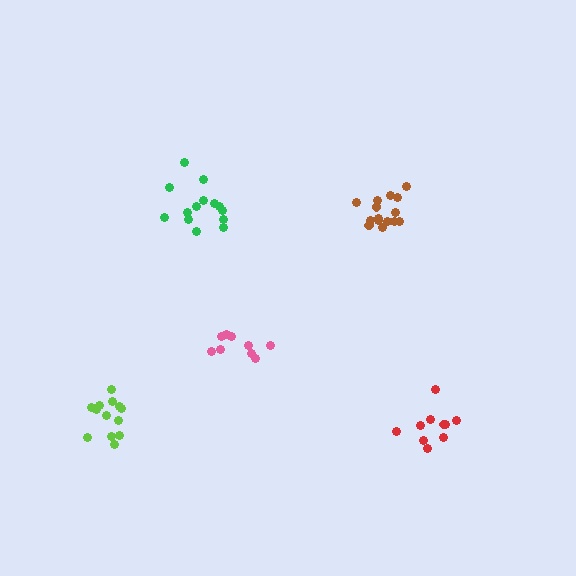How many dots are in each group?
Group 1: 14 dots, Group 2: 10 dots, Group 3: 9 dots, Group 4: 13 dots, Group 5: 15 dots (61 total).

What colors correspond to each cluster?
The clusters are colored: green, red, pink, lime, brown.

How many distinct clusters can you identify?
There are 5 distinct clusters.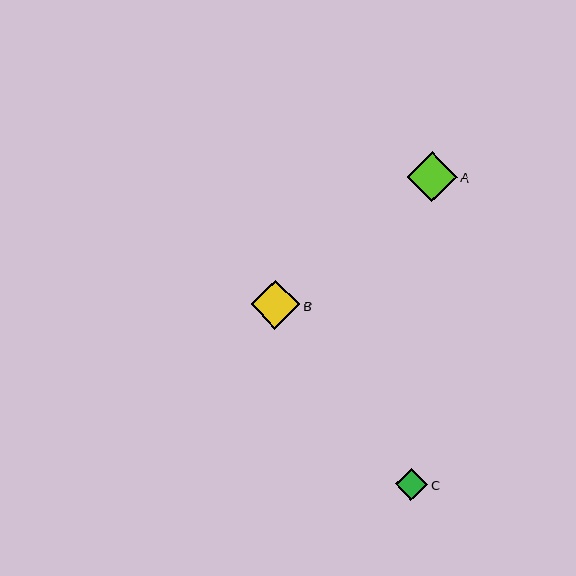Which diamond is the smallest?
Diamond C is the smallest with a size of approximately 32 pixels.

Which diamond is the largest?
Diamond A is the largest with a size of approximately 50 pixels.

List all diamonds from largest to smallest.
From largest to smallest: A, B, C.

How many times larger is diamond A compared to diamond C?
Diamond A is approximately 1.6 times the size of diamond C.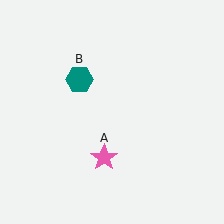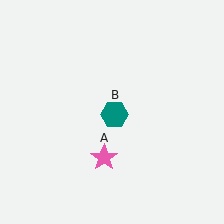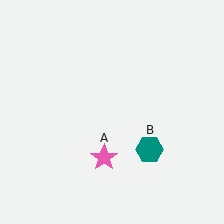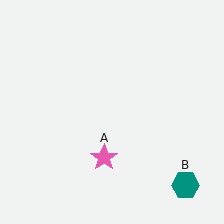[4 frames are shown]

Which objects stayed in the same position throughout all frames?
Pink star (object A) remained stationary.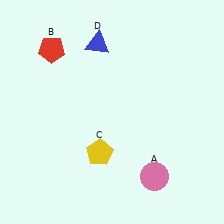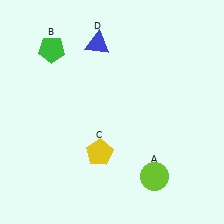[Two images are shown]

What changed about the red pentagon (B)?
In Image 1, B is red. In Image 2, it changed to green.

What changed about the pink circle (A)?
In Image 1, A is pink. In Image 2, it changed to lime.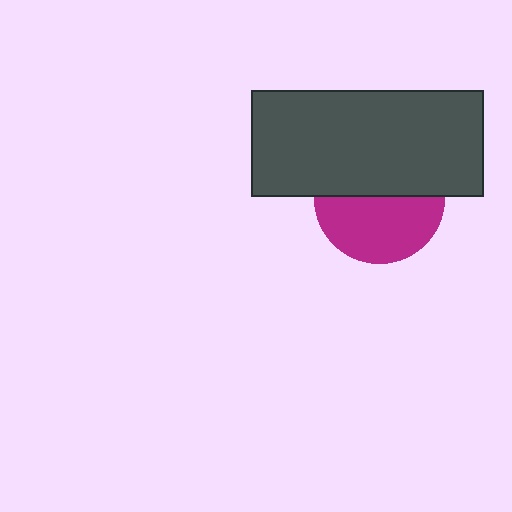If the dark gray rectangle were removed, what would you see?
You would see the complete magenta circle.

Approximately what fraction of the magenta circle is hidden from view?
Roughly 49% of the magenta circle is hidden behind the dark gray rectangle.